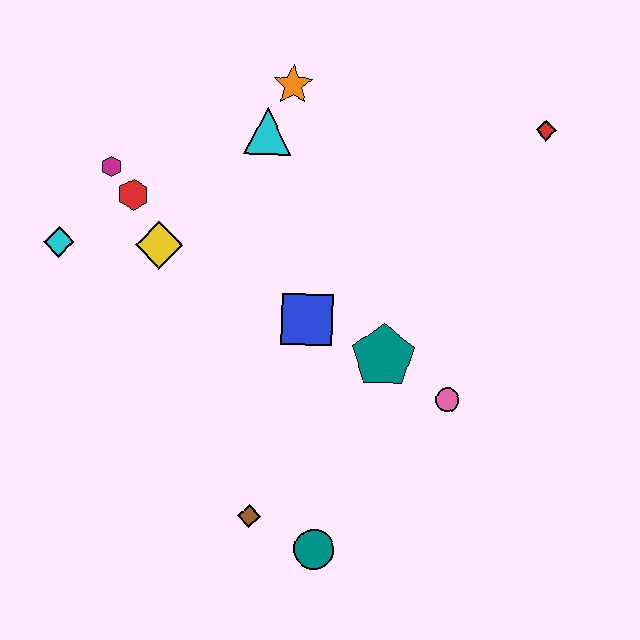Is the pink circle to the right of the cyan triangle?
Yes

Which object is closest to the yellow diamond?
The red hexagon is closest to the yellow diamond.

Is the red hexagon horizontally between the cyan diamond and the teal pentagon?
Yes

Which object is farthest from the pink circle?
The cyan diamond is farthest from the pink circle.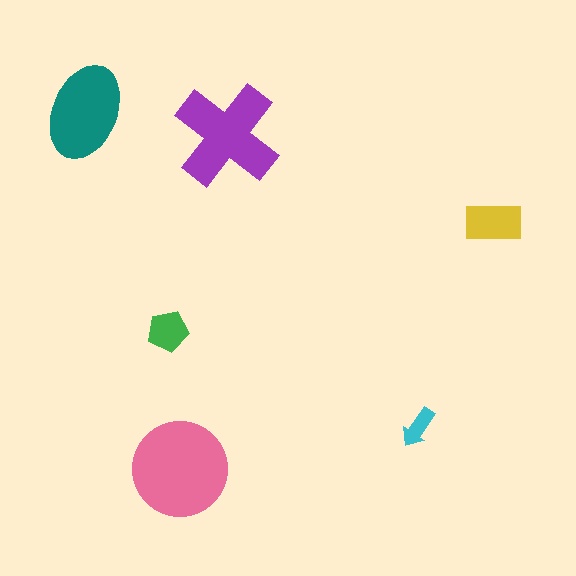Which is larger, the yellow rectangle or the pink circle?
The pink circle.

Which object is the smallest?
The cyan arrow.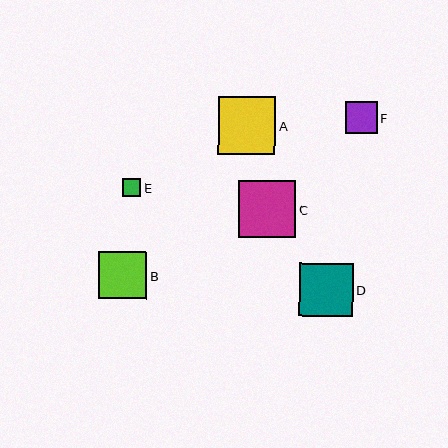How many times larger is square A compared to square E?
Square A is approximately 3.2 times the size of square E.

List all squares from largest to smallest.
From largest to smallest: A, C, D, B, F, E.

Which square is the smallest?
Square E is the smallest with a size of approximately 18 pixels.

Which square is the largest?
Square A is the largest with a size of approximately 58 pixels.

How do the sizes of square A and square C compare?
Square A and square C are approximately the same size.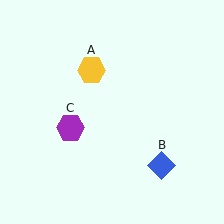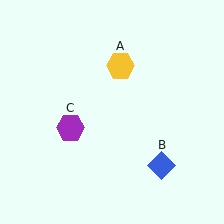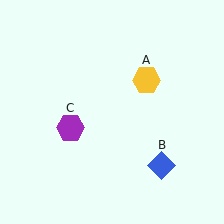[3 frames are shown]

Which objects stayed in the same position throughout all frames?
Blue diamond (object B) and purple hexagon (object C) remained stationary.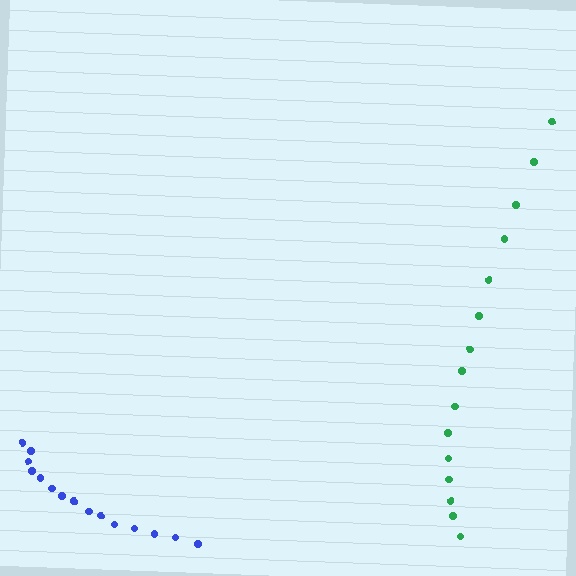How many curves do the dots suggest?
There are 2 distinct paths.